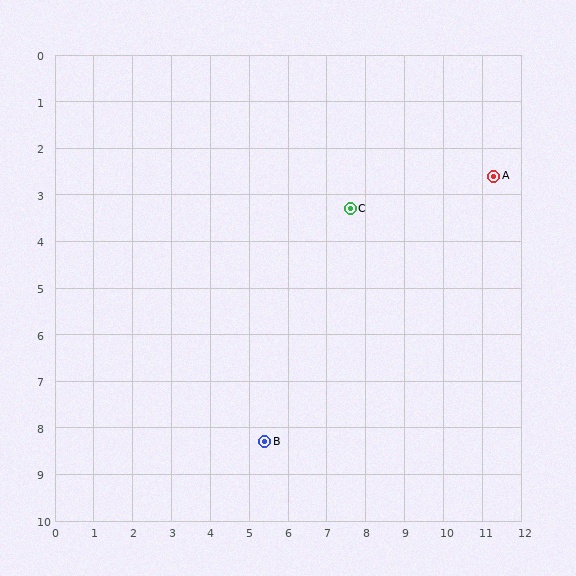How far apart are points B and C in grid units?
Points B and C are about 5.5 grid units apart.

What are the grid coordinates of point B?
Point B is at approximately (5.4, 8.3).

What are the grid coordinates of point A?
Point A is at approximately (11.3, 2.6).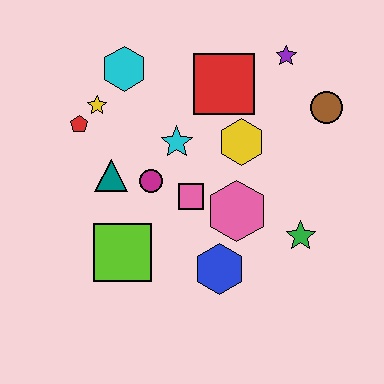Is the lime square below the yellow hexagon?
Yes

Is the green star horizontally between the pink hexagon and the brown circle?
Yes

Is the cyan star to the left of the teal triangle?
No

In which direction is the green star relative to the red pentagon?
The green star is to the right of the red pentagon.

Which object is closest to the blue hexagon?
The pink hexagon is closest to the blue hexagon.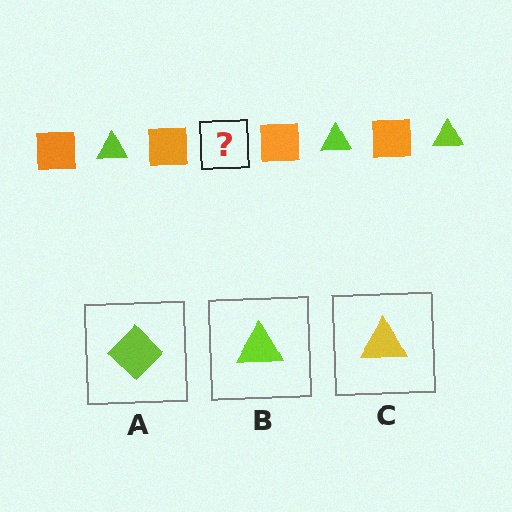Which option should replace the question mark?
Option B.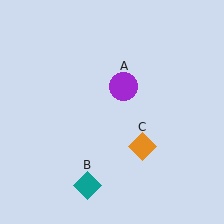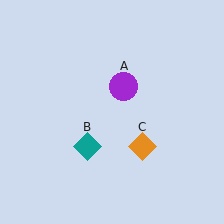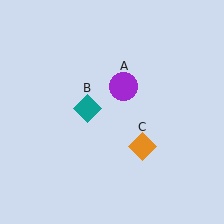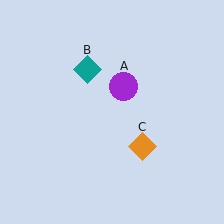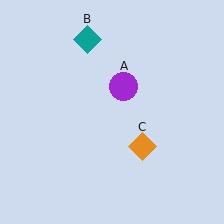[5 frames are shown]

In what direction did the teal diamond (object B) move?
The teal diamond (object B) moved up.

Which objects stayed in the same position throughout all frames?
Purple circle (object A) and orange diamond (object C) remained stationary.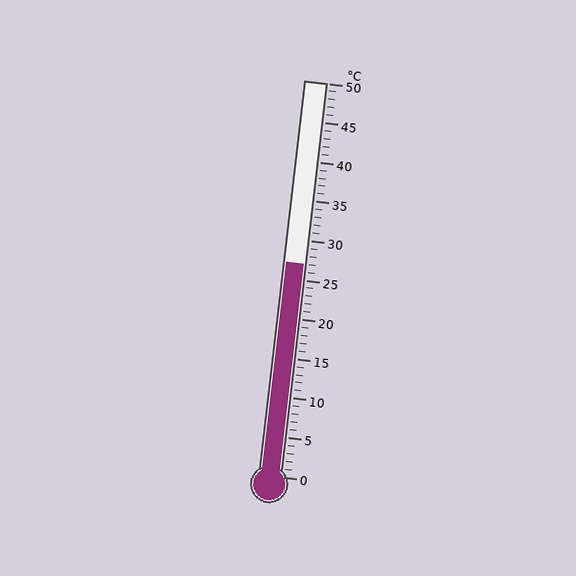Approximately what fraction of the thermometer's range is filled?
The thermometer is filled to approximately 55% of its range.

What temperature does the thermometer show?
The thermometer shows approximately 27°C.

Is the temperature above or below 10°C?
The temperature is above 10°C.